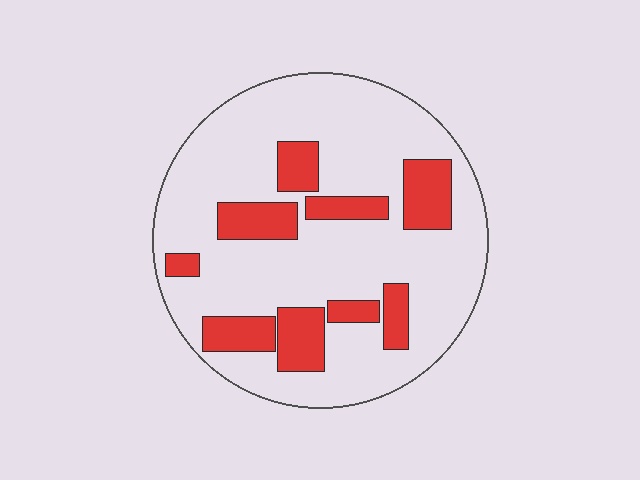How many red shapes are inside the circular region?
9.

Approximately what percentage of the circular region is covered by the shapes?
Approximately 25%.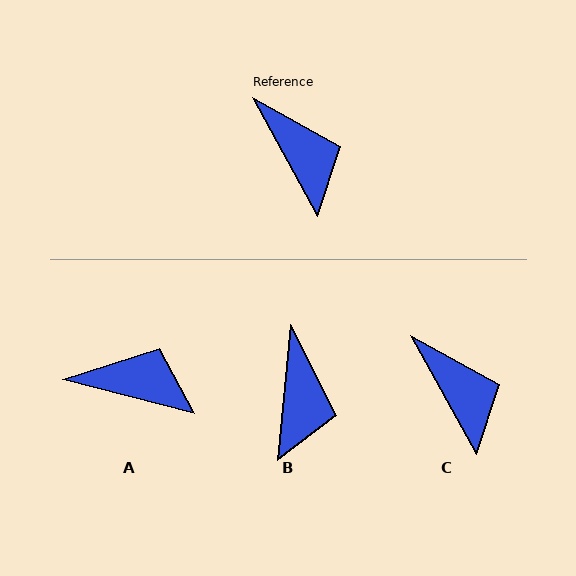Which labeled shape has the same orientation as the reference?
C.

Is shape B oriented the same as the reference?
No, it is off by about 34 degrees.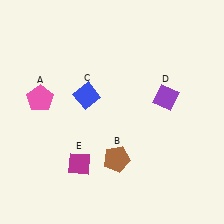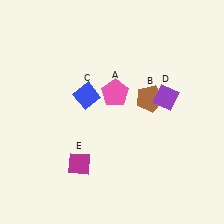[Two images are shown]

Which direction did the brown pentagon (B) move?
The brown pentagon (B) moved up.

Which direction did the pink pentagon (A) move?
The pink pentagon (A) moved right.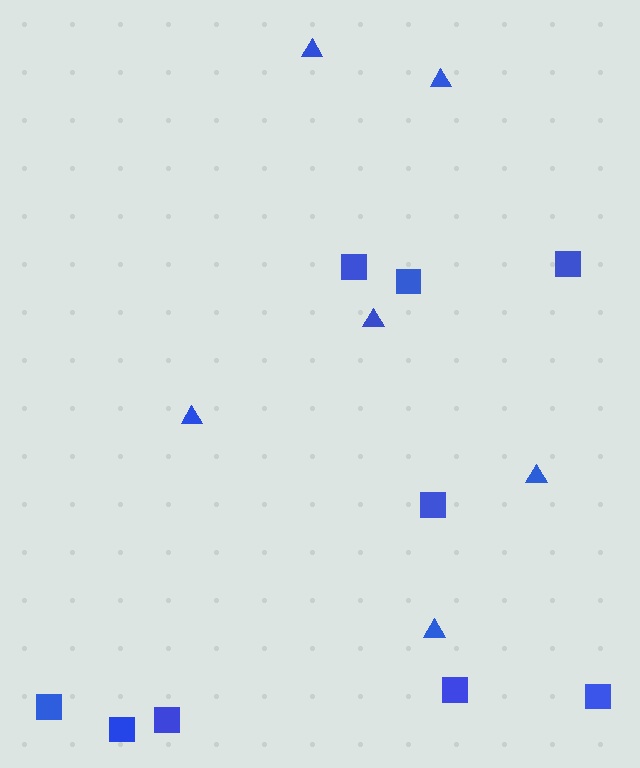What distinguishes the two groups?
There are 2 groups: one group of squares (9) and one group of triangles (6).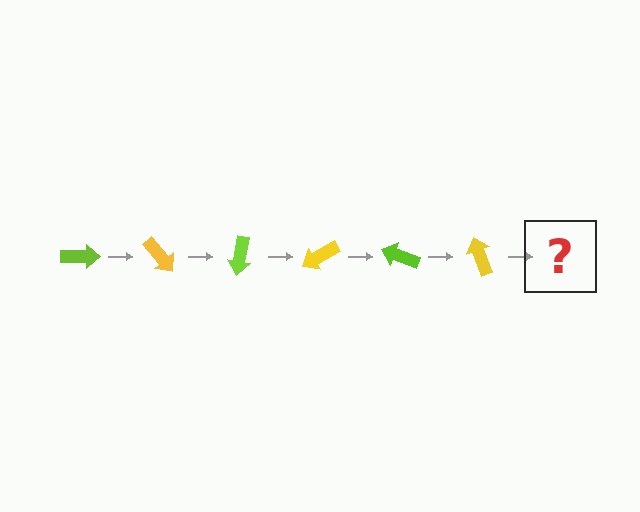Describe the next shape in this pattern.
It should be a lime arrow, rotated 300 degrees from the start.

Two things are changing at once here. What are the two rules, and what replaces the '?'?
The two rules are that it rotates 50 degrees each step and the color cycles through lime and yellow. The '?' should be a lime arrow, rotated 300 degrees from the start.